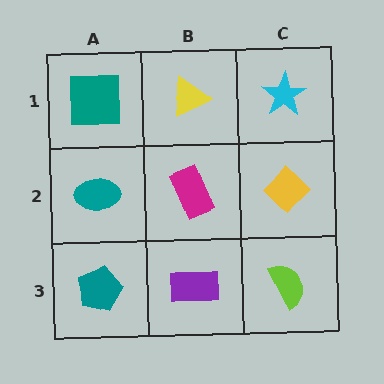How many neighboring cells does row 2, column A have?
3.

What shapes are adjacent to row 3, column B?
A magenta rectangle (row 2, column B), a teal pentagon (row 3, column A), a lime semicircle (row 3, column C).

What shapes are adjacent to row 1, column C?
A yellow diamond (row 2, column C), a yellow triangle (row 1, column B).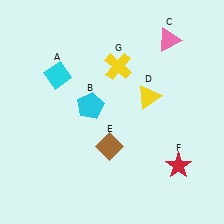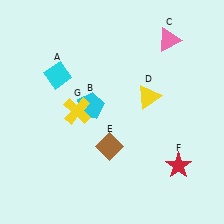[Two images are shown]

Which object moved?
The yellow cross (G) moved down.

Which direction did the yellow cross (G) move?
The yellow cross (G) moved down.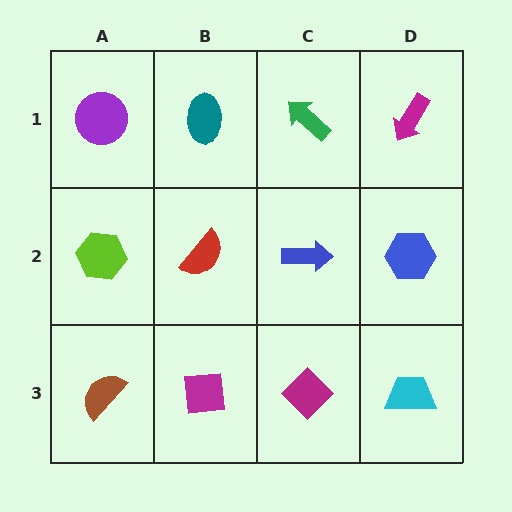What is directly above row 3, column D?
A blue hexagon.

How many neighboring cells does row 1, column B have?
3.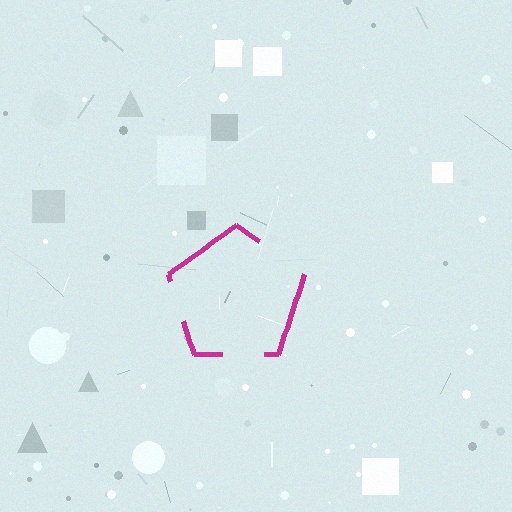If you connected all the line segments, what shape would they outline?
They would outline a pentagon.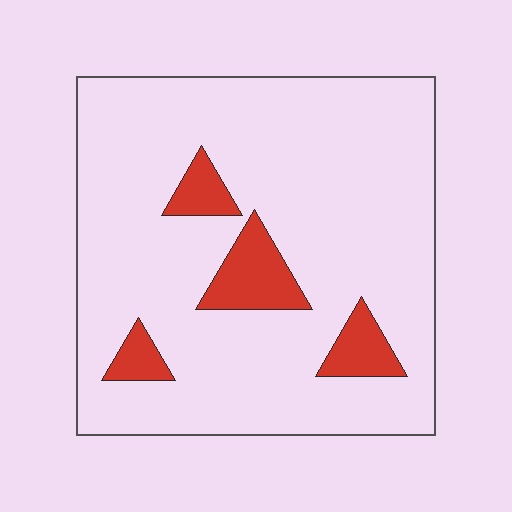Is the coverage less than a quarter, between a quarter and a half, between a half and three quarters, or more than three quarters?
Less than a quarter.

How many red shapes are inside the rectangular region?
4.